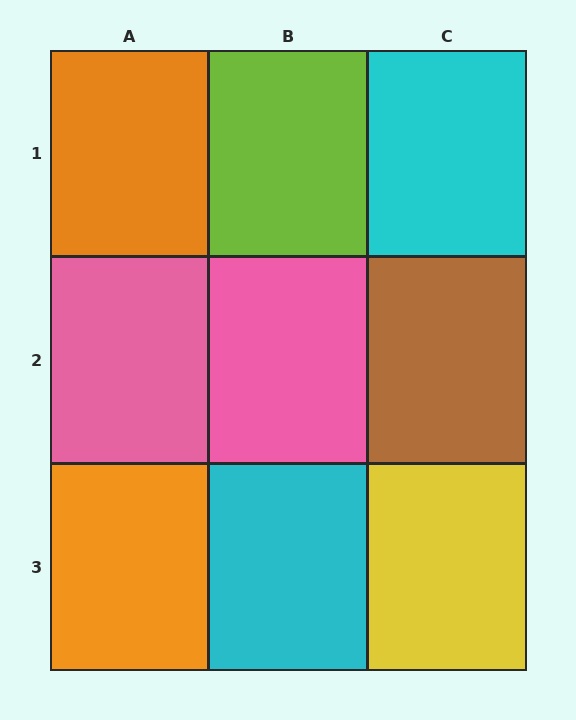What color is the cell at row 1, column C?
Cyan.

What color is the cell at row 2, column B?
Pink.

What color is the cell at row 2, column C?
Brown.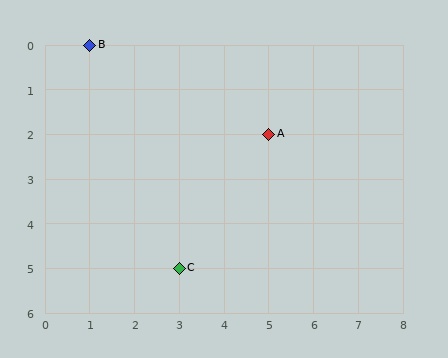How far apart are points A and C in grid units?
Points A and C are 2 columns and 3 rows apart (about 3.6 grid units diagonally).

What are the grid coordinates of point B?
Point B is at grid coordinates (1, 0).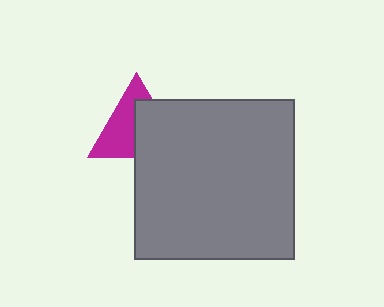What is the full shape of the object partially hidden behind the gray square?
The partially hidden object is a magenta triangle.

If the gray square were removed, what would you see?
You would see the complete magenta triangle.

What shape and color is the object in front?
The object in front is a gray square.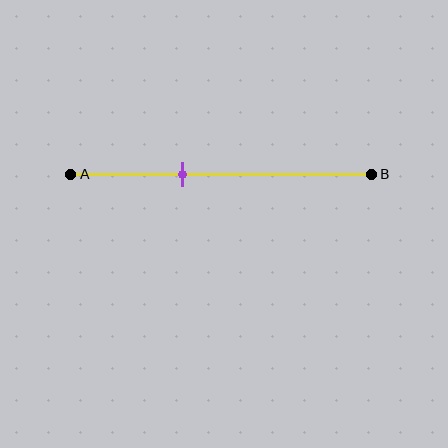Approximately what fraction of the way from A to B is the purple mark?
The purple mark is approximately 35% of the way from A to B.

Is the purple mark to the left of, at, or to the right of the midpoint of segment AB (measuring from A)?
The purple mark is to the left of the midpoint of segment AB.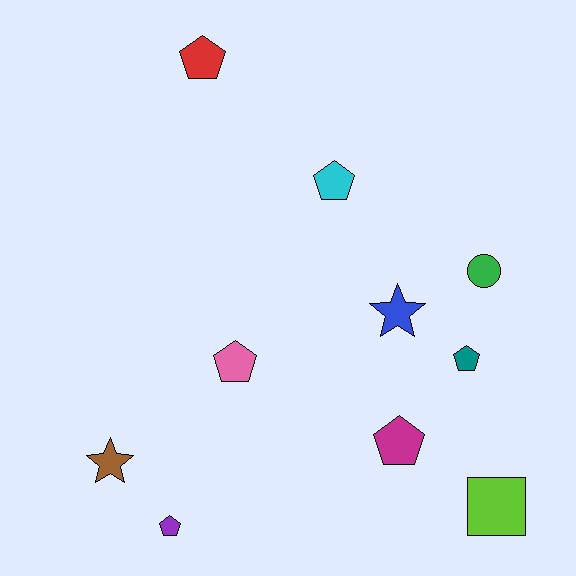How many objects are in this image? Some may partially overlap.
There are 10 objects.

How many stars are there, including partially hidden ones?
There are 2 stars.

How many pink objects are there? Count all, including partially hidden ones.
There is 1 pink object.